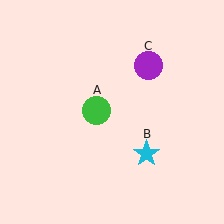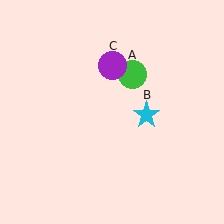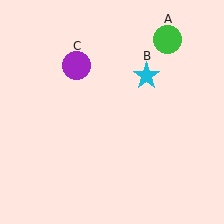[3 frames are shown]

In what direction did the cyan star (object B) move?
The cyan star (object B) moved up.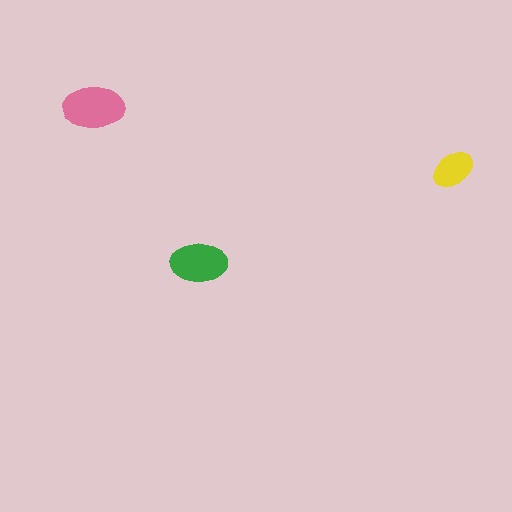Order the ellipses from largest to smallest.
the pink one, the green one, the yellow one.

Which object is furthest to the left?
The pink ellipse is leftmost.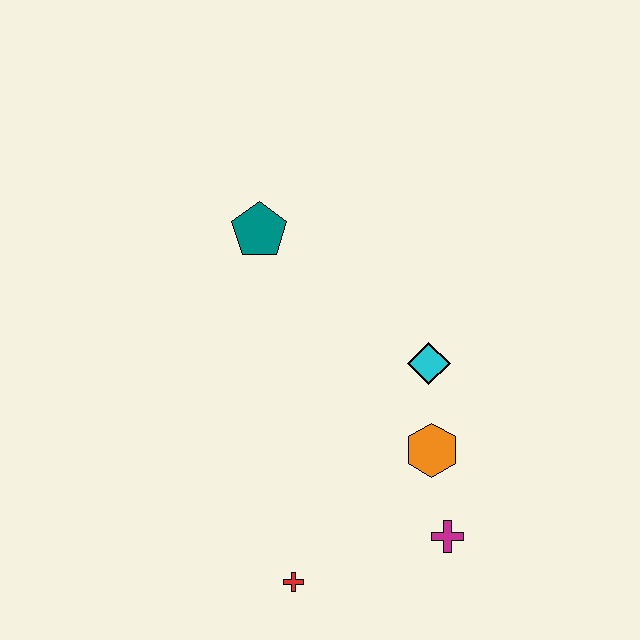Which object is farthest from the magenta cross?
The teal pentagon is farthest from the magenta cross.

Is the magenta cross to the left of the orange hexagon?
No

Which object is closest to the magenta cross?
The orange hexagon is closest to the magenta cross.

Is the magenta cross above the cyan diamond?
No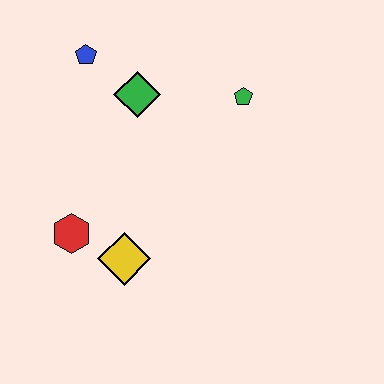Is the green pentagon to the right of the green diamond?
Yes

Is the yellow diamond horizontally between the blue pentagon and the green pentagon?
Yes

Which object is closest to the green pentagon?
The green diamond is closest to the green pentagon.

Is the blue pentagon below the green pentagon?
No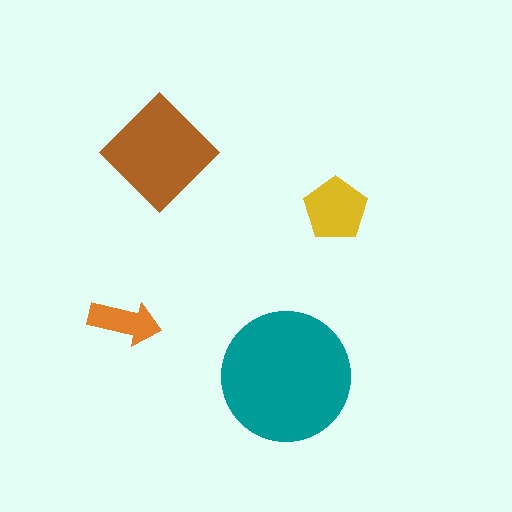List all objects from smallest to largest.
The orange arrow, the yellow pentagon, the brown diamond, the teal circle.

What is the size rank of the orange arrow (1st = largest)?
4th.